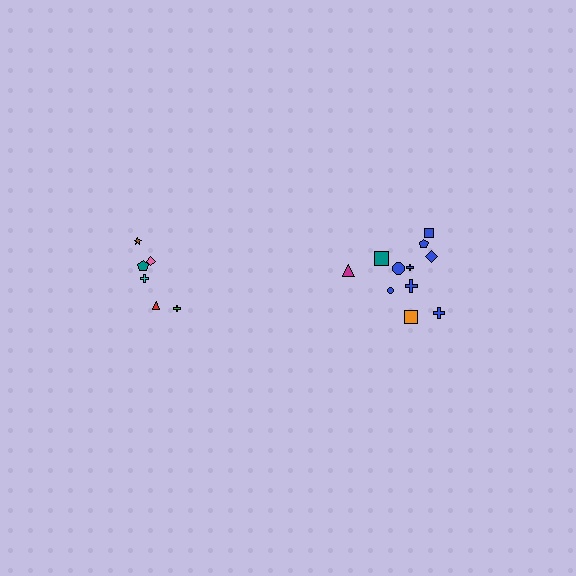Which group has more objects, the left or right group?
The right group.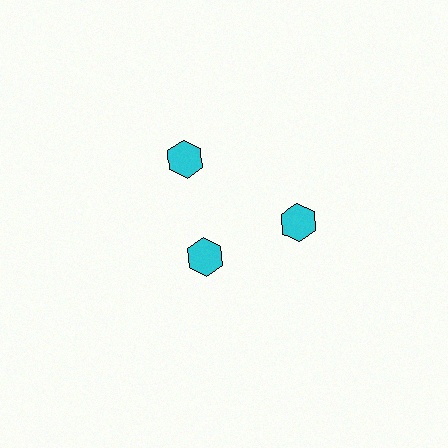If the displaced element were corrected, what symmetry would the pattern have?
It would have 3-fold rotational symmetry — the pattern would map onto itself every 120 degrees.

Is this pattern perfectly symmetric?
No. The 3 cyan hexagons are arranged in a ring, but one element near the 7 o'clock position is pulled inward toward the center, breaking the 3-fold rotational symmetry.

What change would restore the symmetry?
The symmetry would be restored by moving it outward, back onto the ring so that all 3 hexagons sit at equal angles and equal distance from the center.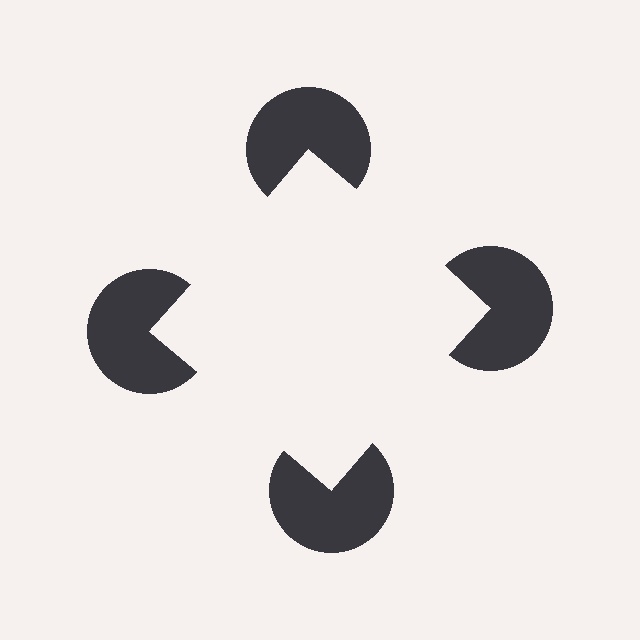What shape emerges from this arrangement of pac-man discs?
An illusory square — its edges are inferred from the aligned wedge cuts in the pac-man discs, not physically drawn.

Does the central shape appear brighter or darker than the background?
It typically appears slightly brighter than the background, even though no actual brightness change is drawn.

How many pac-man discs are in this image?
There are 4 — one at each vertex of the illusory square.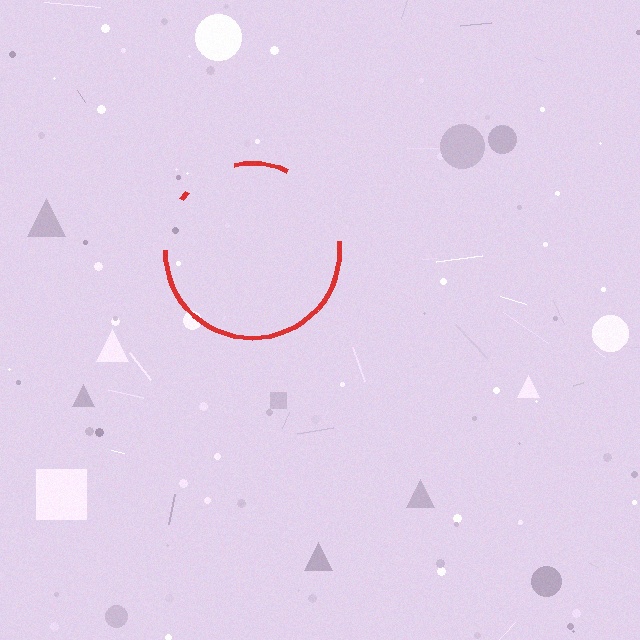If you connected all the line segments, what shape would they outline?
They would outline a circle.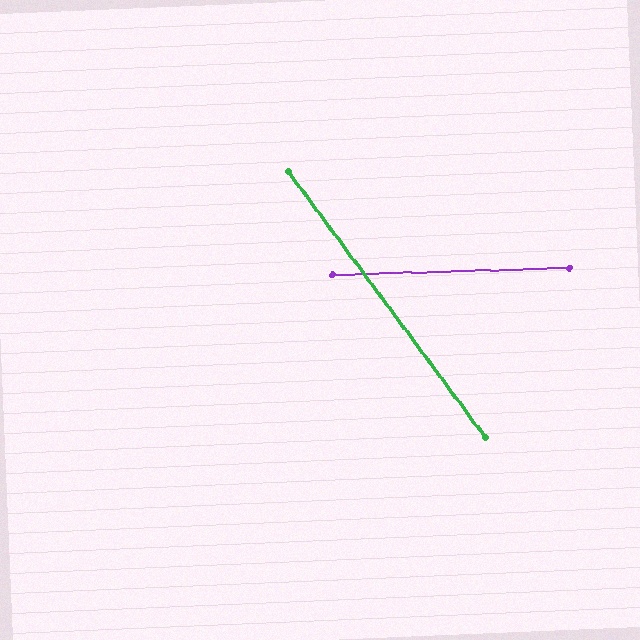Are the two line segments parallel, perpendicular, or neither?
Neither parallel nor perpendicular — they differ by about 55°.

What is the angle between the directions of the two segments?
Approximately 55 degrees.